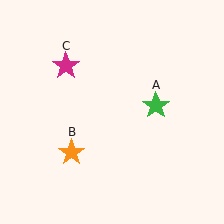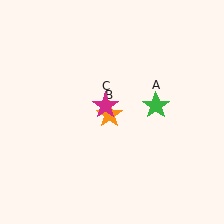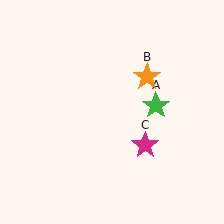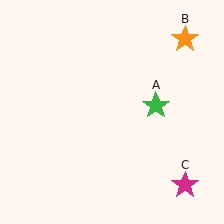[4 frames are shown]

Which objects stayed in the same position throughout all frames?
Green star (object A) remained stationary.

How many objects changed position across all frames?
2 objects changed position: orange star (object B), magenta star (object C).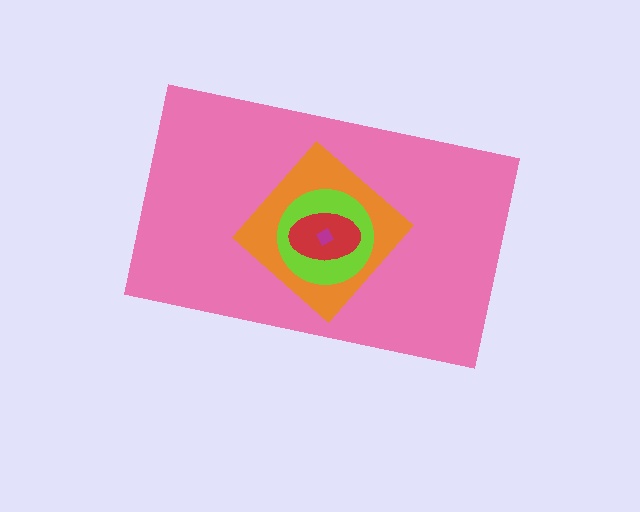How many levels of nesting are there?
5.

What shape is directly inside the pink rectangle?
The orange diamond.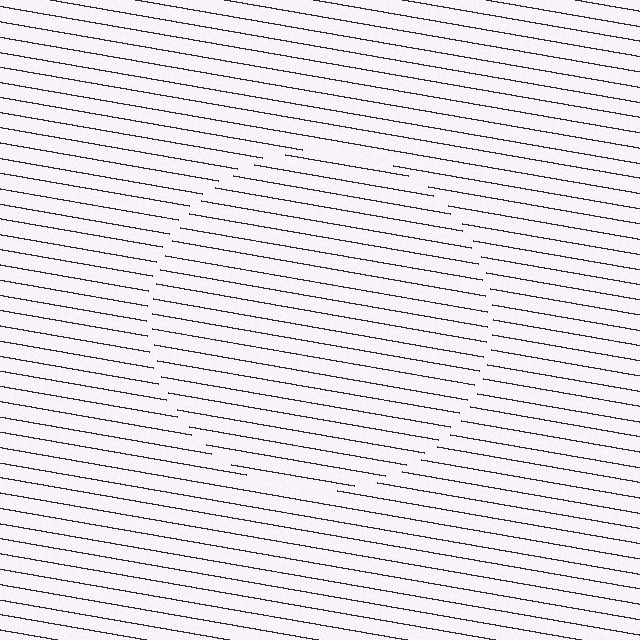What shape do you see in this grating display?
An illusory circle. The interior of the shape contains the same grating, shifted by half a period — the contour is defined by the phase discontinuity where line-ends from the inner and outer gratings abut.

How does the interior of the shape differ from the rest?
The interior of the shape contains the same grating, shifted by half a period — the contour is defined by the phase discontinuity where line-ends from the inner and outer gratings abut.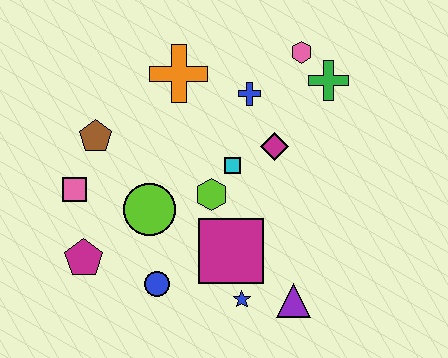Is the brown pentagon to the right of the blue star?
No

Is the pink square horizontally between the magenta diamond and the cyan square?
No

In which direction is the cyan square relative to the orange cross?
The cyan square is below the orange cross.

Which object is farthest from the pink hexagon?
The magenta pentagon is farthest from the pink hexagon.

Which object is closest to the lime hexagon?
The cyan square is closest to the lime hexagon.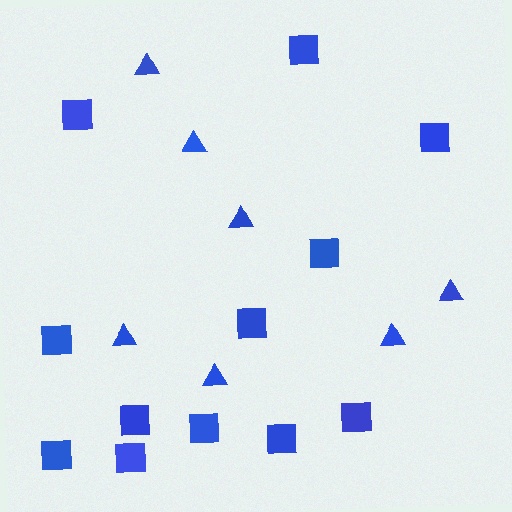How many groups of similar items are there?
There are 2 groups: one group of triangles (7) and one group of squares (12).